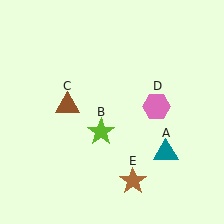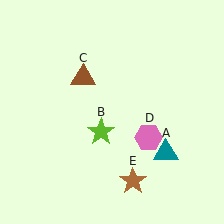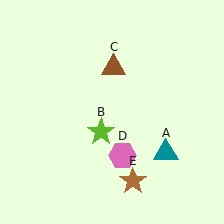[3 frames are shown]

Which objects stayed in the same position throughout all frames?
Teal triangle (object A) and lime star (object B) and brown star (object E) remained stationary.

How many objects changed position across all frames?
2 objects changed position: brown triangle (object C), pink hexagon (object D).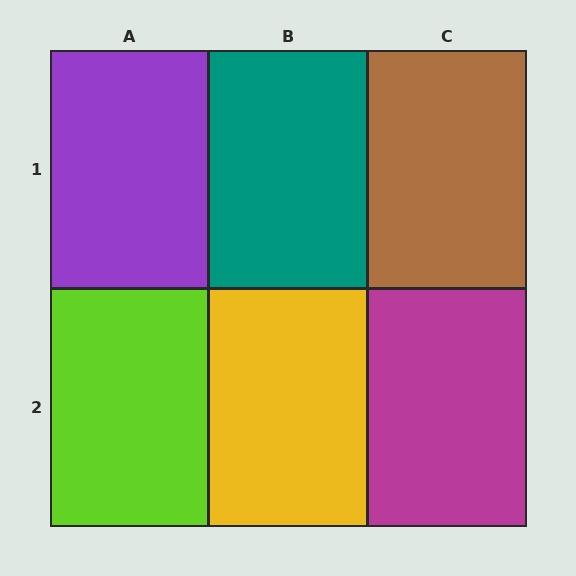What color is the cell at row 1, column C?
Brown.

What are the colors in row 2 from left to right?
Lime, yellow, magenta.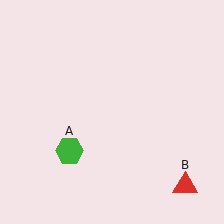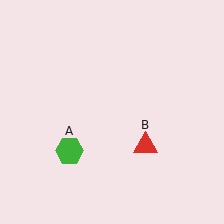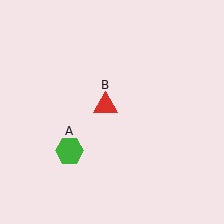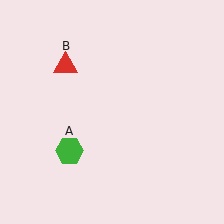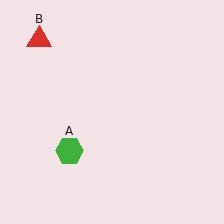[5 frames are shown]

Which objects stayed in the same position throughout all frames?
Green hexagon (object A) remained stationary.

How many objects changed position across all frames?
1 object changed position: red triangle (object B).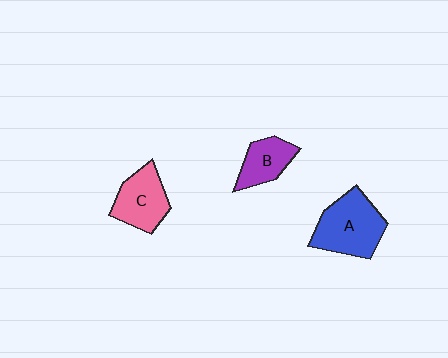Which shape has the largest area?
Shape A (blue).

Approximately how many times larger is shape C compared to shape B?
Approximately 1.3 times.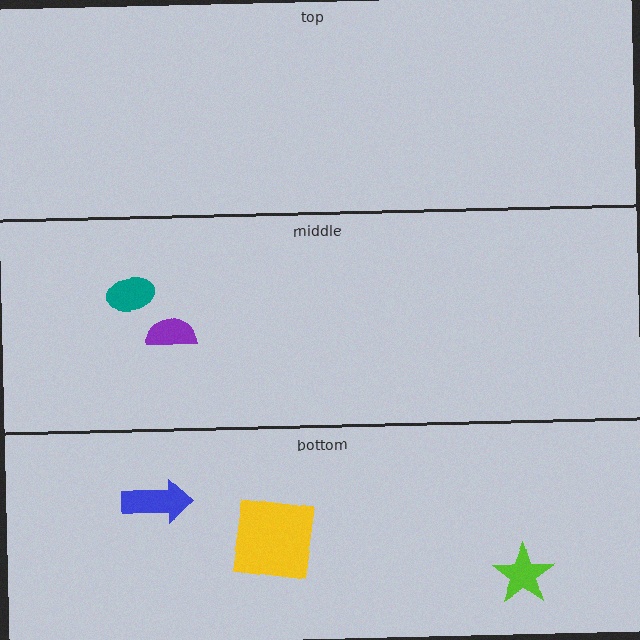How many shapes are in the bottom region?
3.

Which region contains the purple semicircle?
The middle region.